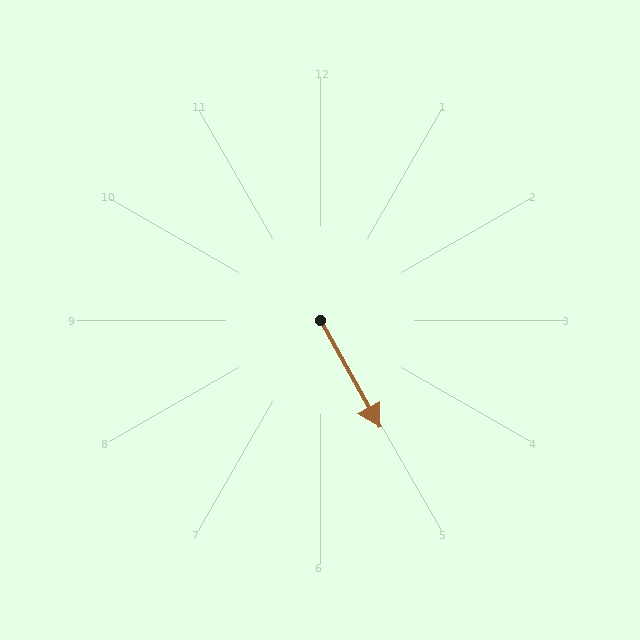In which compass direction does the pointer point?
Southeast.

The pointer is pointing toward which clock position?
Roughly 5 o'clock.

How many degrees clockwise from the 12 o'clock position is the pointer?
Approximately 151 degrees.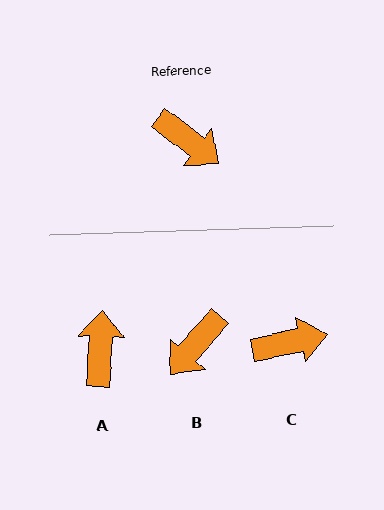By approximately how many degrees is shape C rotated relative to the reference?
Approximately 50 degrees counter-clockwise.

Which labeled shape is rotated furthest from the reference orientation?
A, about 125 degrees away.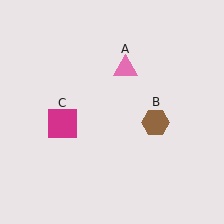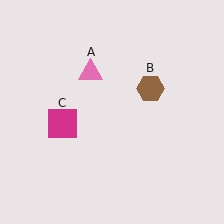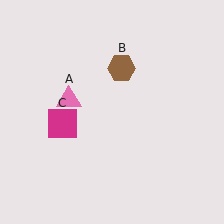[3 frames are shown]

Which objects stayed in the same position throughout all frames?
Magenta square (object C) remained stationary.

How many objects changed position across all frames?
2 objects changed position: pink triangle (object A), brown hexagon (object B).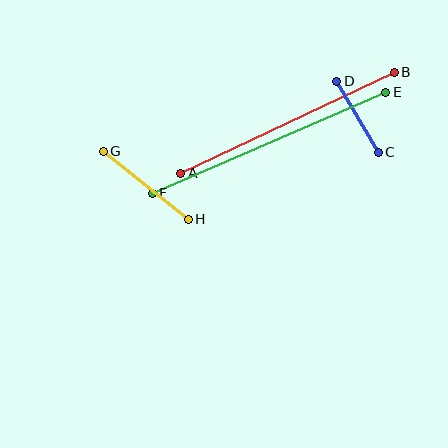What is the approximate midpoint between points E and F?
The midpoint is at approximately (269, 143) pixels.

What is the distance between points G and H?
The distance is approximately 109 pixels.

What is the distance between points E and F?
The distance is approximately 254 pixels.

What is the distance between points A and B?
The distance is approximately 236 pixels.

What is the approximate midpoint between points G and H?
The midpoint is at approximately (146, 185) pixels.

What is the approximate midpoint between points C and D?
The midpoint is at approximately (358, 117) pixels.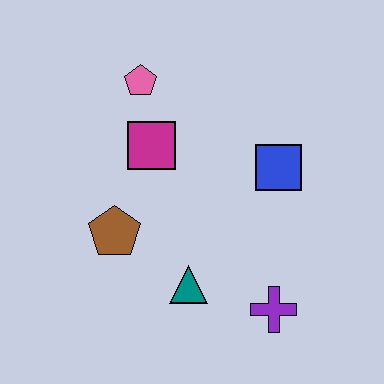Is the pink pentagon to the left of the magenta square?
Yes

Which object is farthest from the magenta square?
The purple cross is farthest from the magenta square.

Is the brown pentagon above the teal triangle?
Yes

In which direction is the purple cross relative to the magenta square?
The purple cross is below the magenta square.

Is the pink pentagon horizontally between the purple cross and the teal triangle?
No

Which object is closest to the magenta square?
The pink pentagon is closest to the magenta square.